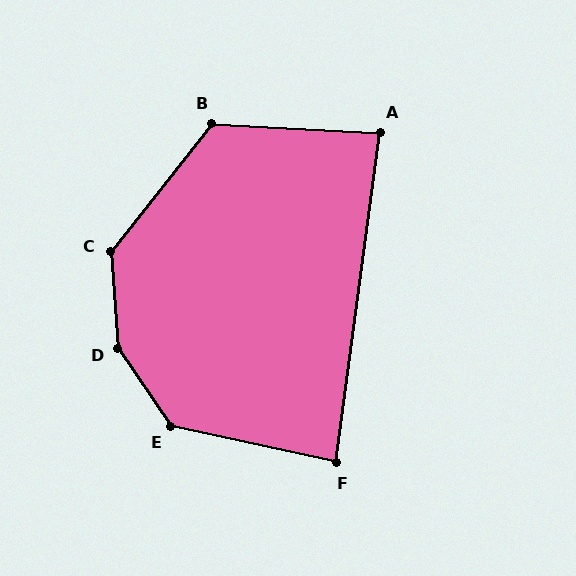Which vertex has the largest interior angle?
D, at approximately 149 degrees.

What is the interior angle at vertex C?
Approximately 138 degrees (obtuse).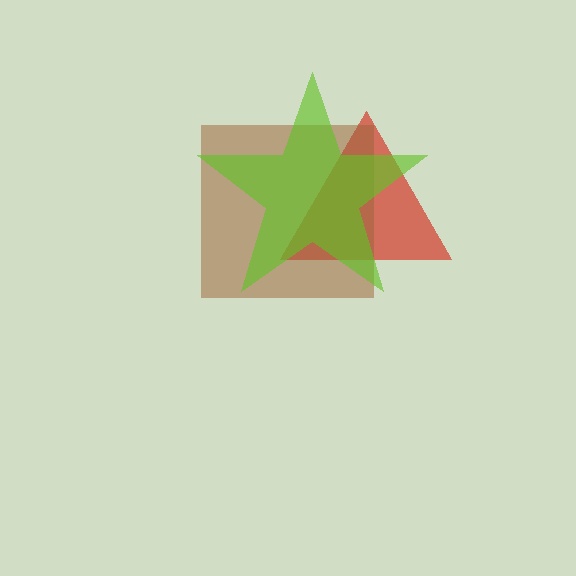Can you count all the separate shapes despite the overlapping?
Yes, there are 3 separate shapes.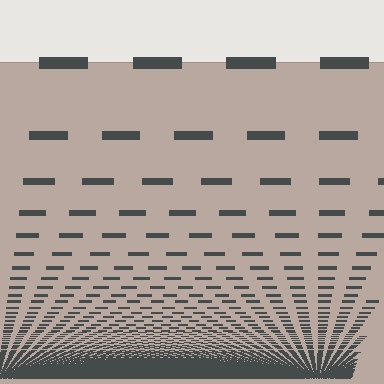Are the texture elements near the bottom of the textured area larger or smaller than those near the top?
Smaller. The gradient is inverted — elements near the bottom are smaller and denser.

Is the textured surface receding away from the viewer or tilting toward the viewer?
The surface appears to tilt toward the viewer. Texture elements get larger and sparser toward the top.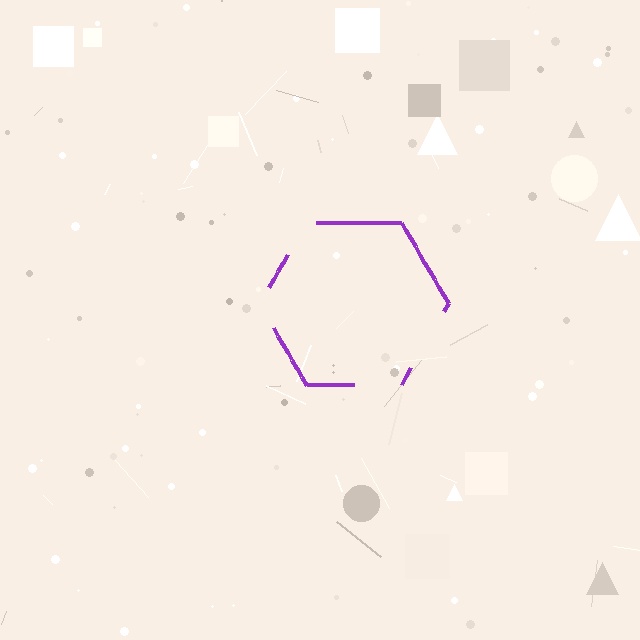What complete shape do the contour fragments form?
The contour fragments form a hexagon.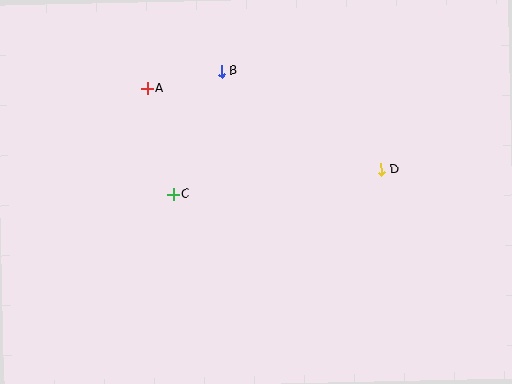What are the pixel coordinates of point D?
Point D is at (381, 170).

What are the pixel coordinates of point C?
Point C is at (173, 194).